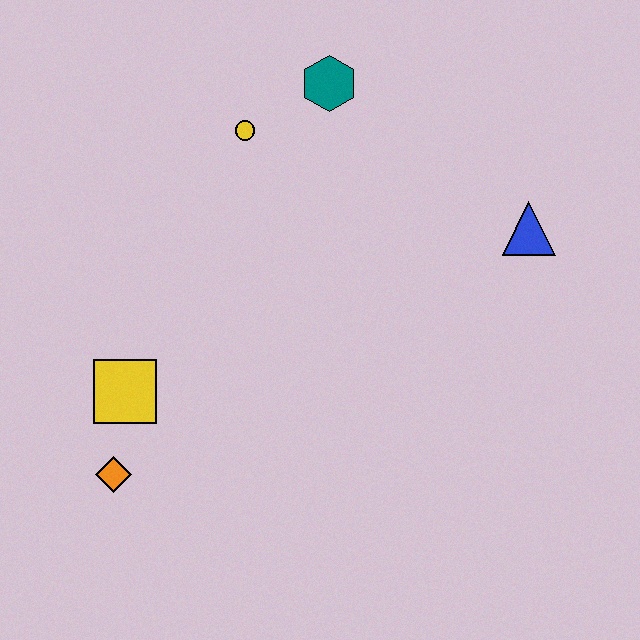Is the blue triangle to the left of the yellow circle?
No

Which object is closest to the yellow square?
The orange diamond is closest to the yellow square.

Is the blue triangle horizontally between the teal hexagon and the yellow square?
No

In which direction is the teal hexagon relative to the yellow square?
The teal hexagon is above the yellow square.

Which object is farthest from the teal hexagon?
The orange diamond is farthest from the teal hexagon.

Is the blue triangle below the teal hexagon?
Yes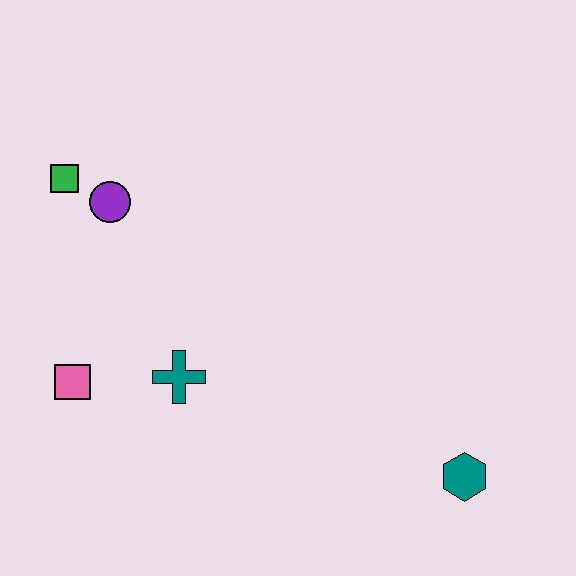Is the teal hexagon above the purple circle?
No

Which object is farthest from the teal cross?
The teal hexagon is farthest from the teal cross.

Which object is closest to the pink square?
The teal cross is closest to the pink square.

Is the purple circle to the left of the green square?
No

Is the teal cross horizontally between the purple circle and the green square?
No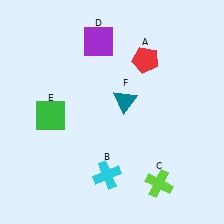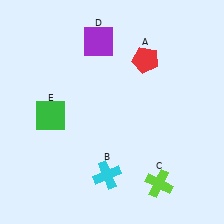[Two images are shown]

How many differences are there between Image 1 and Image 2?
There is 1 difference between the two images.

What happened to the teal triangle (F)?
The teal triangle (F) was removed in Image 2. It was in the top-right area of Image 1.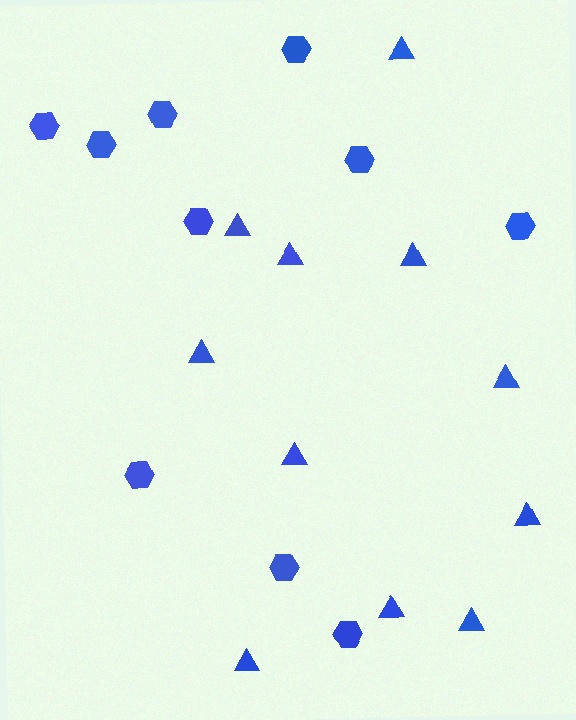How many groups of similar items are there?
There are 2 groups: one group of triangles (11) and one group of hexagons (10).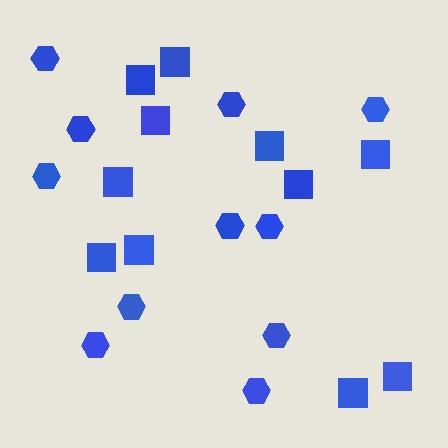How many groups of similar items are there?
There are 2 groups: one group of squares (11) and one group of hexagons (11).